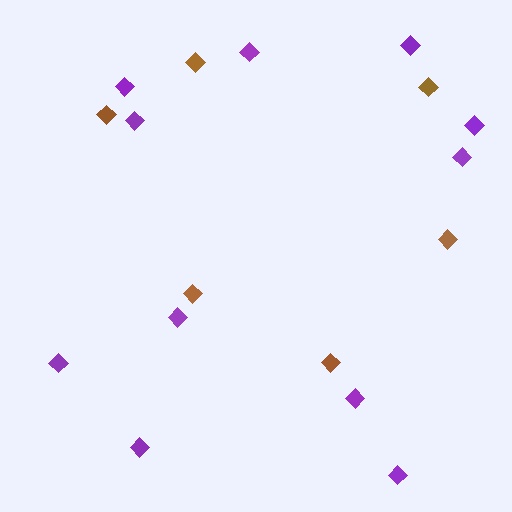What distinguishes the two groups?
There are 2 groups: one group of brown diamonds (6) and one group of purple diamonds (11).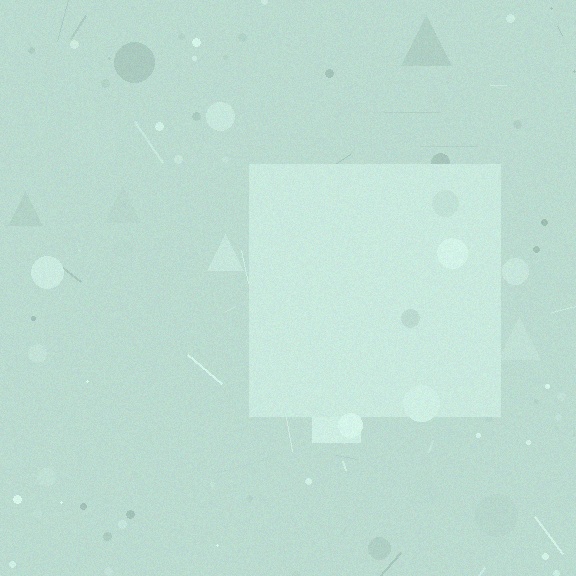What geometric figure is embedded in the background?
A square is embedded in the background.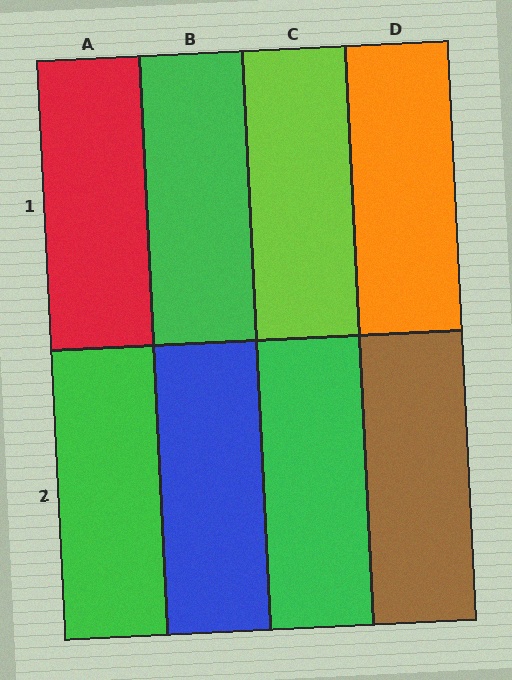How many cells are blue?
1 cell is blue.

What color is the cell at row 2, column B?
Blue.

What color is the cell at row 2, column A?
Green.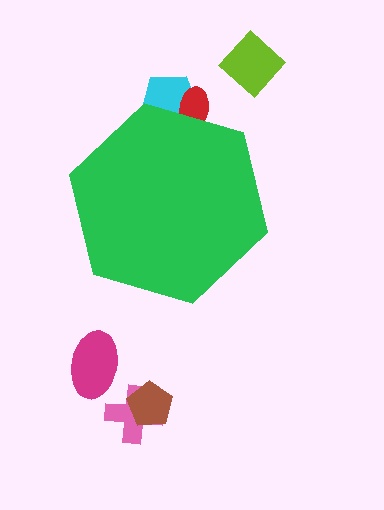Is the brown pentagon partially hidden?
No, the brown pentagon is fully visible.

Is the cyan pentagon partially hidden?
Yes, the cyan pentagon is partially hidden behind the green hexagon.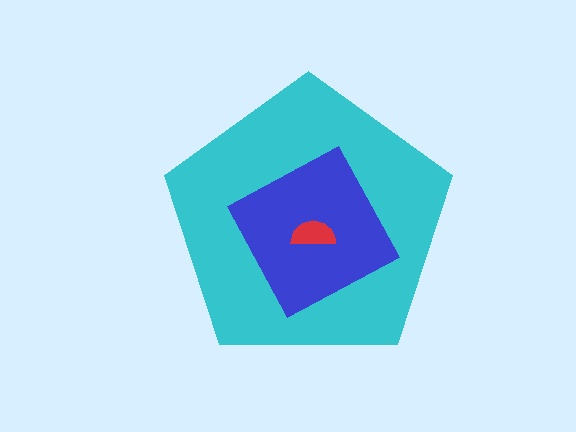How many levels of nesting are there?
3.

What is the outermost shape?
The cyan pentagon.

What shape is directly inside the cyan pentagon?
The blue diamond.